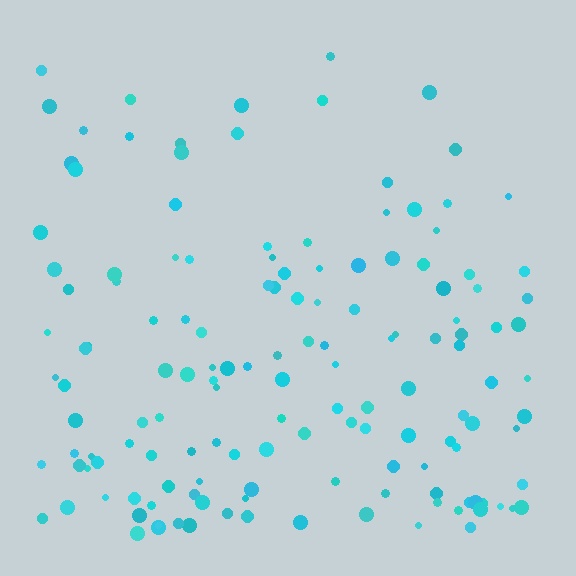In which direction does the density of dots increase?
From top to bottom, with the bottom side densest.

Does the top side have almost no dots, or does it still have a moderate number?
Still a moderate number, just noticeably fewer than the bottom.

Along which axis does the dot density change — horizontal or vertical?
Vertical.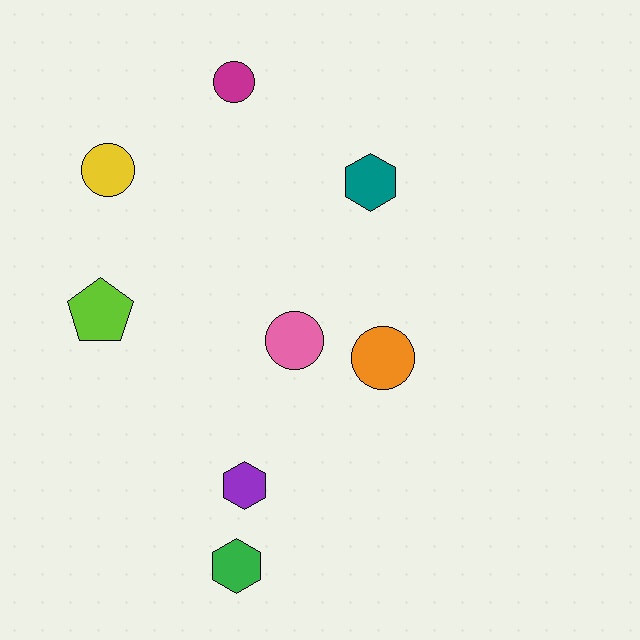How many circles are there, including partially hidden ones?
There are 4 circles.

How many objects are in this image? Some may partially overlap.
There are 8 objects.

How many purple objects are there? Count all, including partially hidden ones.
There is 1 purple object.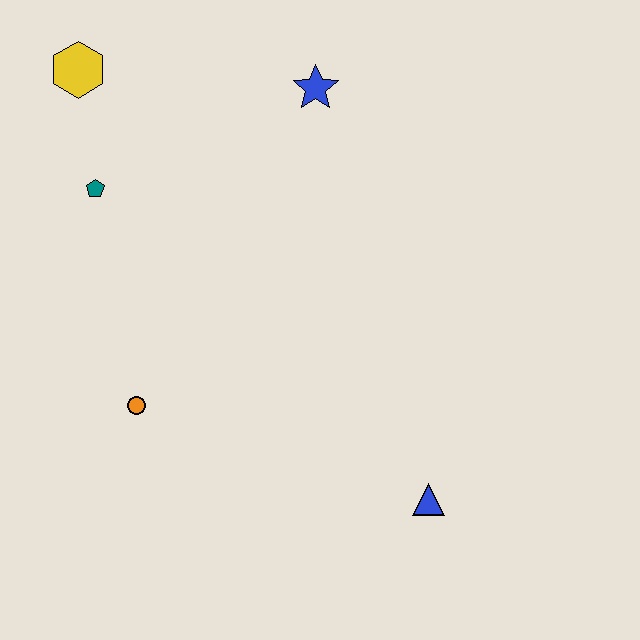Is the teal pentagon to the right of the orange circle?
No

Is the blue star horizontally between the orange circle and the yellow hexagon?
No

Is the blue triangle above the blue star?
No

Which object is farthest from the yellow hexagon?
The blue triangle is farthest from the yellow hexagon.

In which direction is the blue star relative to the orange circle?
The blue star is above the orange circle.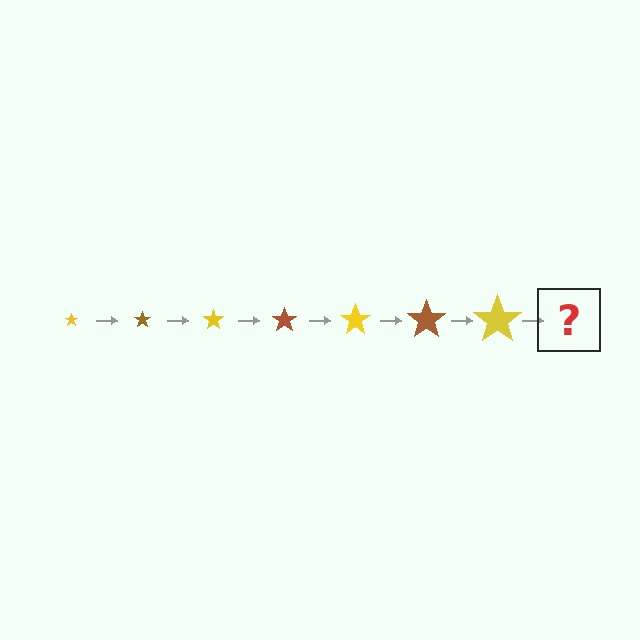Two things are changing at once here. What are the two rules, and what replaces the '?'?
The two rules are that the star grows larger each step and the color cycles through yellow and brown. The '?' should be a brown star, larger than the previous one.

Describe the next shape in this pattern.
It should be a brown star, larger than the previous one.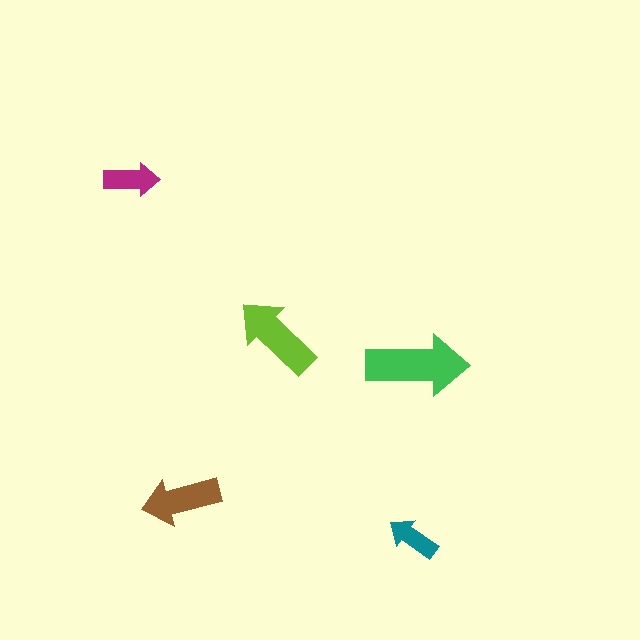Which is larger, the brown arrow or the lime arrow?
The lime one.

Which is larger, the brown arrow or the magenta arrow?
The brown one.